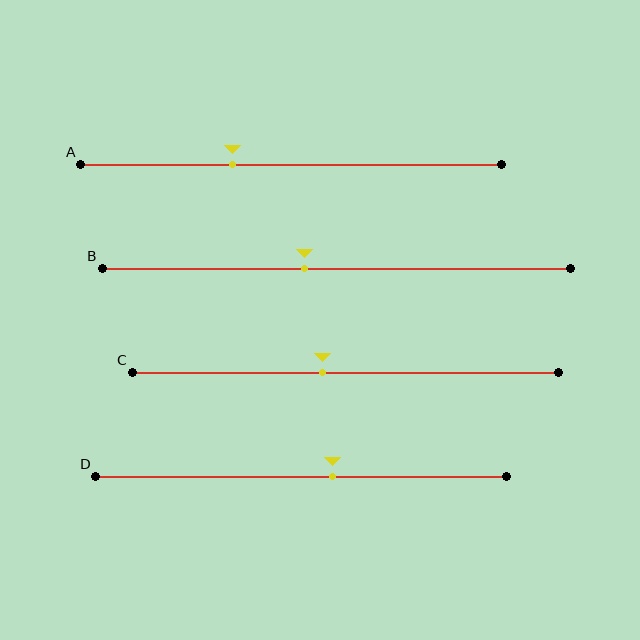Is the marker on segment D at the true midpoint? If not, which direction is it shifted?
No, the marker on segment D is shifted to the right by about 8% of the segment length.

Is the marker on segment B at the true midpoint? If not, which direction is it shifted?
No, the marker on segment B is shifted to the left by about 7% of the segment length.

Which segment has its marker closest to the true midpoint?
Segment C has its marker closest to the true midpoint.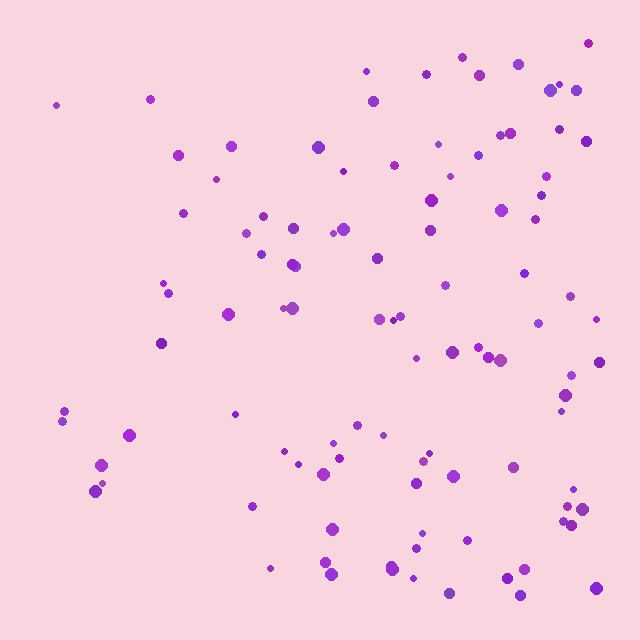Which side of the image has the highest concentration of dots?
The right.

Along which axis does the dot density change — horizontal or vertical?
Horizontal.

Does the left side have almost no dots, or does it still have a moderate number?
Still a moderate number, just noticeably fewer than the right.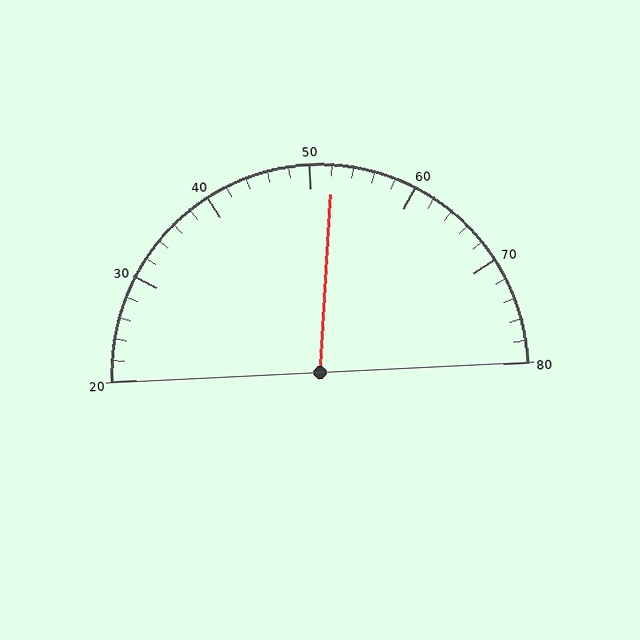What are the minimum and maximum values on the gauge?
The gauge ranges from 20 to 80.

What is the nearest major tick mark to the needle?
The nearest major tick mark is 50.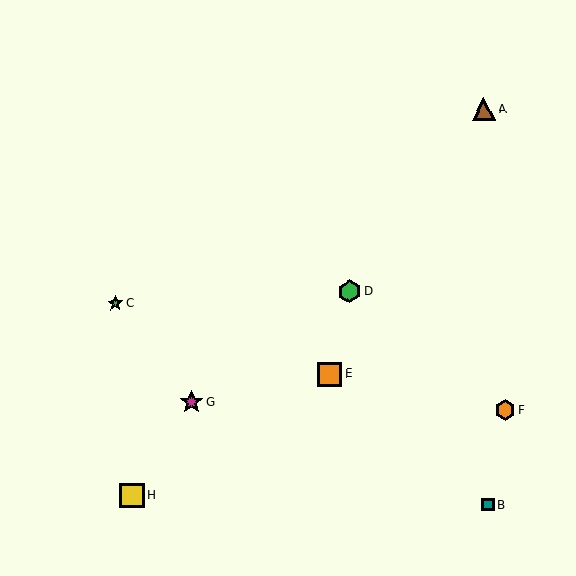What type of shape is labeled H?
Shape H is a yellow square.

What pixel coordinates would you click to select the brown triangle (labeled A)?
Click at (484, 110) to select the brown triangle A.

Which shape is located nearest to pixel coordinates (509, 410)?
The orange hexagon (labeled F) at (505, 410) is nearest to that location.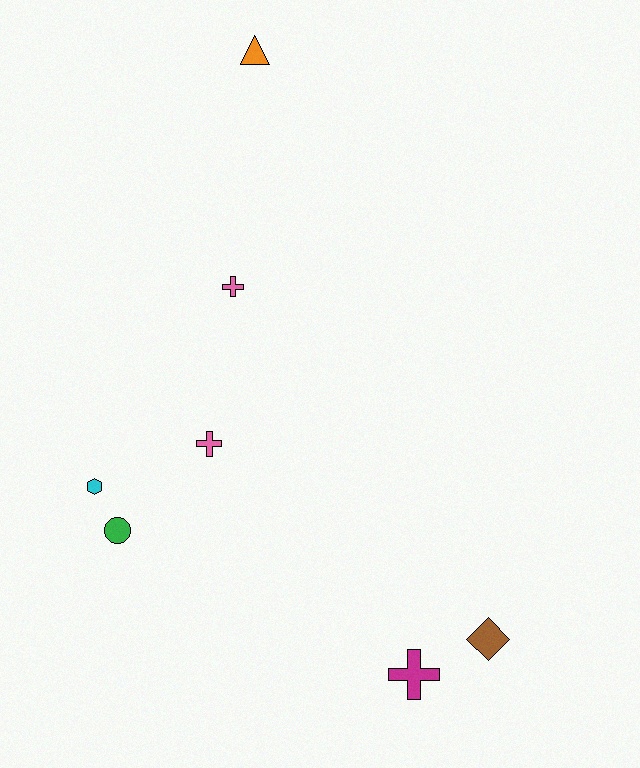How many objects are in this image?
There are 7 objects.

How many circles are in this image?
There is 1 circle.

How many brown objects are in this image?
There is 1 brown object.